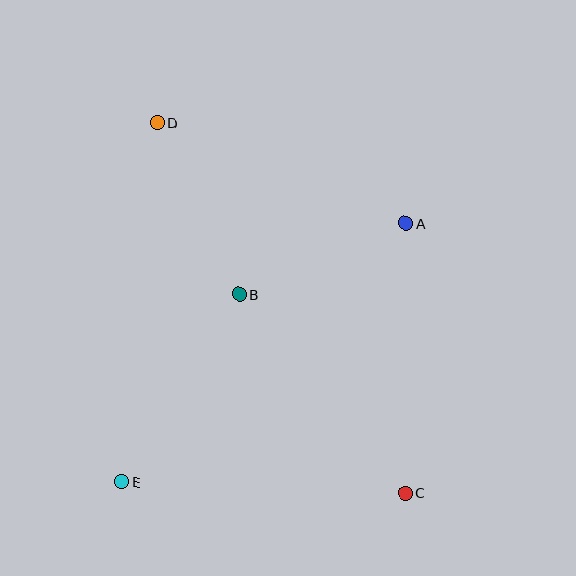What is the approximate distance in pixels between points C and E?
The distance between C and E is approximately 284 pixels.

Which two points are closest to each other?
Points A and B are closest to each other.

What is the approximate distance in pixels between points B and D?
The distance between B and D is approximately 190 pixels.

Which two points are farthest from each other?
Points C and D are farthest from each other.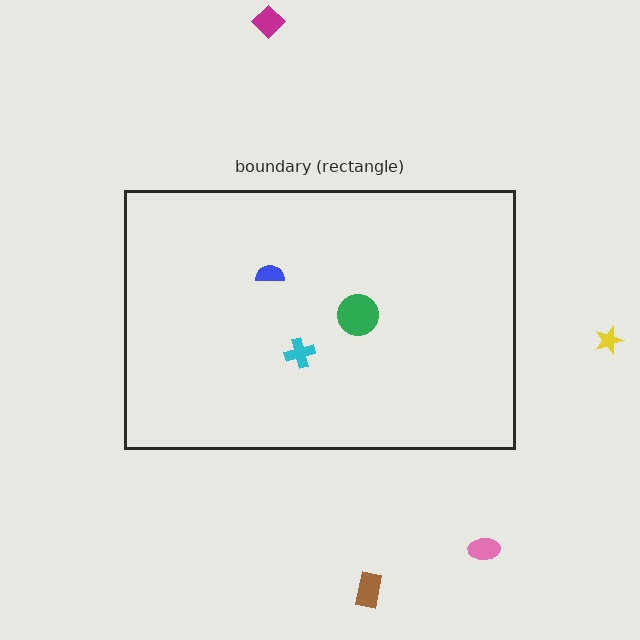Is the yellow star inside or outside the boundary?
Outside.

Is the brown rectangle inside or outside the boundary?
Outside.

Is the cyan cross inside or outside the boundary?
Inside.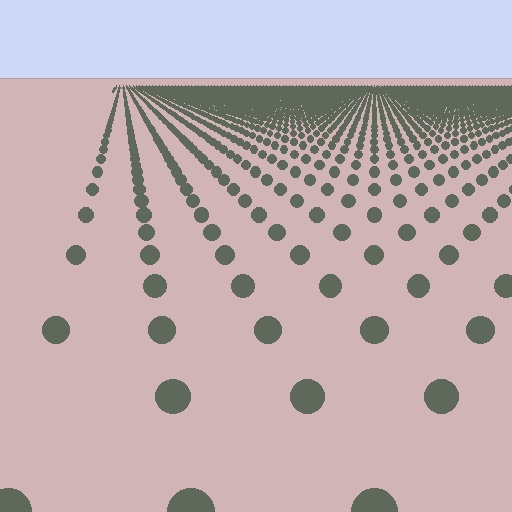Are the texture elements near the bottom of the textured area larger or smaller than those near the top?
Larger. Near the bottom, elements are closer to the viewer and appear at a bigger on-screen size.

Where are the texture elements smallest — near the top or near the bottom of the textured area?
Near the top.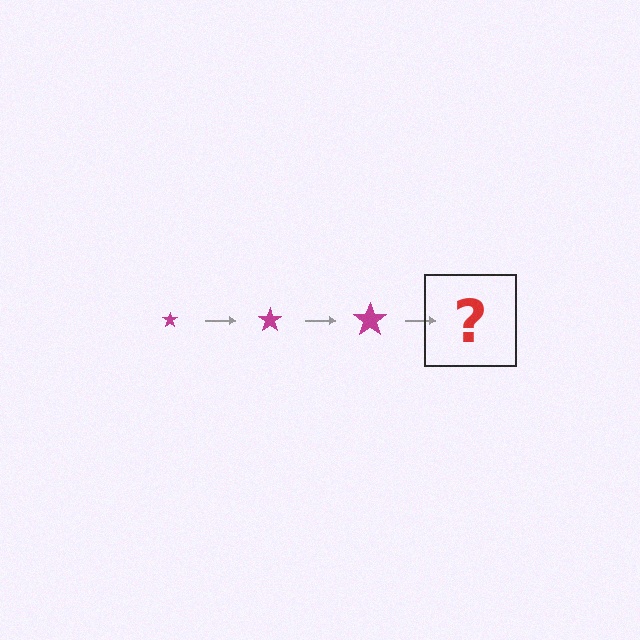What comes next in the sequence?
The next element should be a magenta star, larger than the previous one.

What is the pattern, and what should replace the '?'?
The pattern is that the star gets progressively larger each step. The '?' should be a magenta star, larger than the previous one.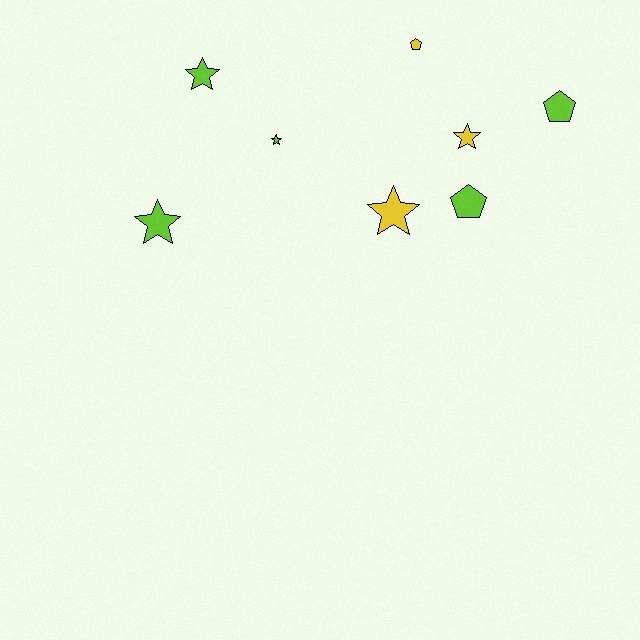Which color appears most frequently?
Lime, with 5 objects.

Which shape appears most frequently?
Star, with 5 objects.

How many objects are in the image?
There are 8 objects.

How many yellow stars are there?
There are 2 yellow stars.